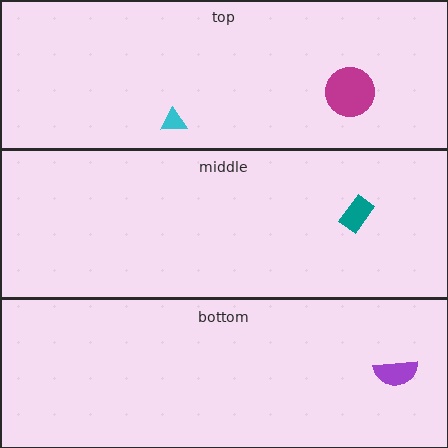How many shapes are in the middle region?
1.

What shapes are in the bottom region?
The purple semicircle.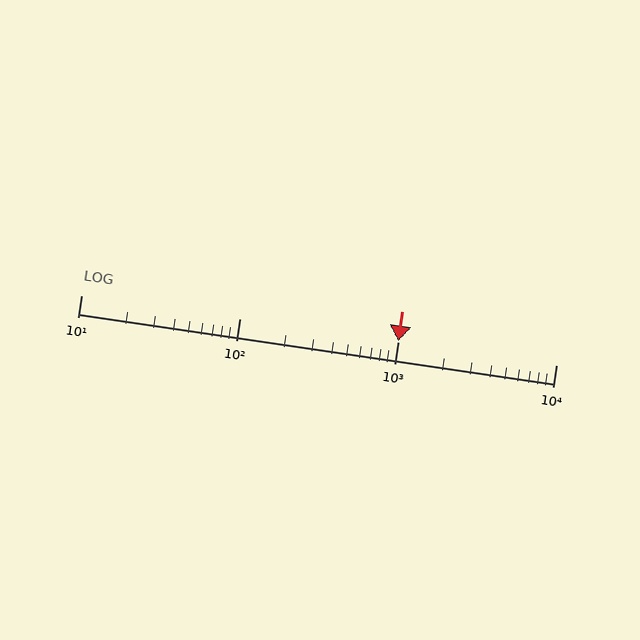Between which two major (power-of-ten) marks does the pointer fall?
The pointer is between 1000 and 10000.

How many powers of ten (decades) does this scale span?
The scale spans 3 decades, from 10 to 10000.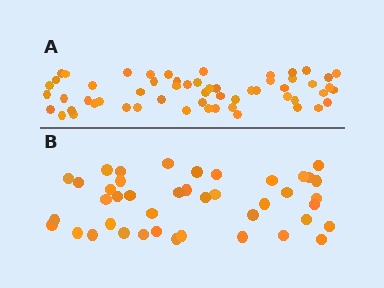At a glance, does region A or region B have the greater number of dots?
Region A (the top region) has more dots.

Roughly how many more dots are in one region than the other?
Region A has approximately 15 more dots than region B.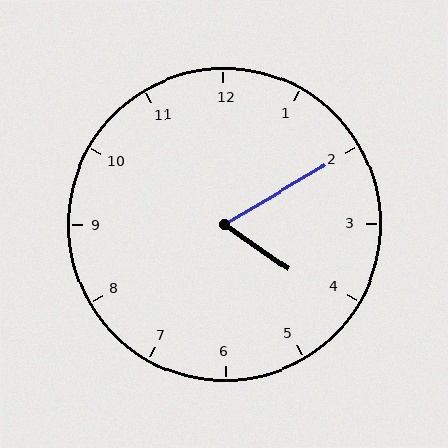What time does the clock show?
4:10.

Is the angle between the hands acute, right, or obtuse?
It is acute.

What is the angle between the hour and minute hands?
Approximately 65 degrees.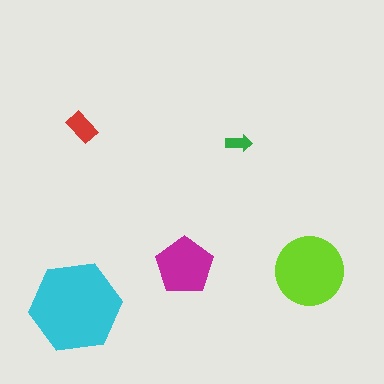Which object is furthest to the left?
The cyan hexagon is leftmost.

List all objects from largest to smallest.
The cyan hexagon, the lime circle, the magenta pentagon, the red rectangle, the green arrow.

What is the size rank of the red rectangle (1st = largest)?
4th.